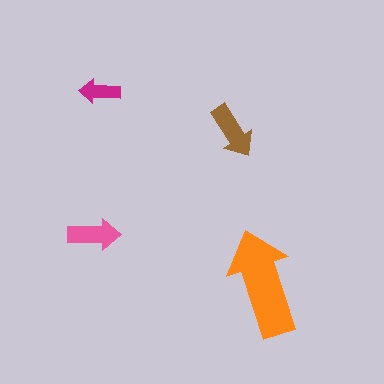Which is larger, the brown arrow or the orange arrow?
The orange one.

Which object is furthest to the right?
The orange arrow is rightmost.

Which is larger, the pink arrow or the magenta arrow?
The pink one.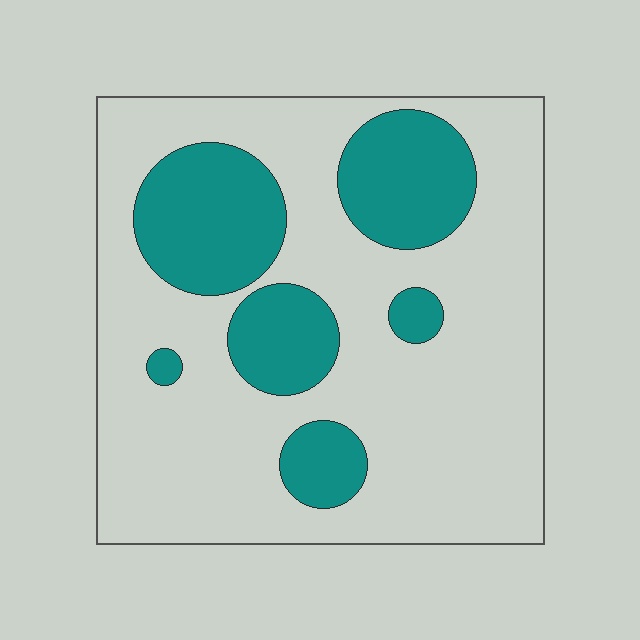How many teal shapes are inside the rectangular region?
6.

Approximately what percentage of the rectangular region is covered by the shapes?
Approximately 25%.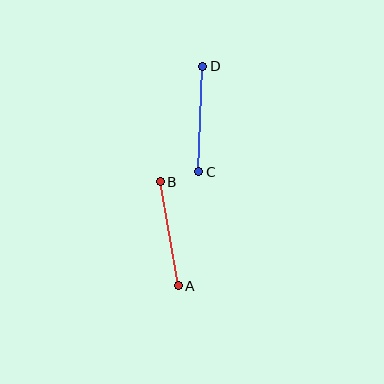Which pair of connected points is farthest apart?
Points A and B are farthest apart.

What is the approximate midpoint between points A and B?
The midpoint is at approximately (169, 234) pixels.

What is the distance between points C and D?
The distance is approximately 106 pixels.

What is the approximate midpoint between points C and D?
The midpoint is at approximately (201, 119) pixels.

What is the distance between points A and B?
The distance is approximately 106 pixels.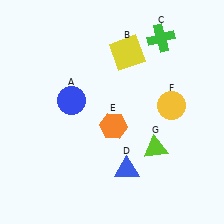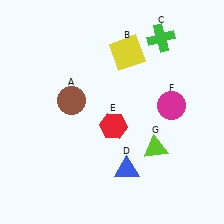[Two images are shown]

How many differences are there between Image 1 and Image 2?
There are 3 differences between the two images.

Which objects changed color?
A changed from blue to brown. E changed from orange to red. F changed from yellow to magenta.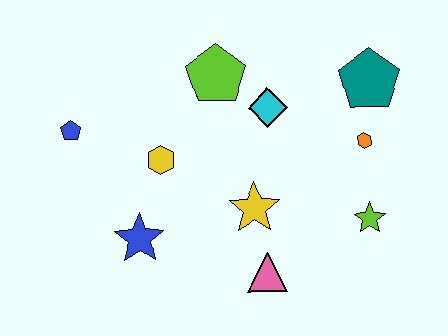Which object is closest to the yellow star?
The pink triangle is closest to the yellow star.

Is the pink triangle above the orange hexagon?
No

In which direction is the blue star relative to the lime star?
The blue star is to the left of the lime star.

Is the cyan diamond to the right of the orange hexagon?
No